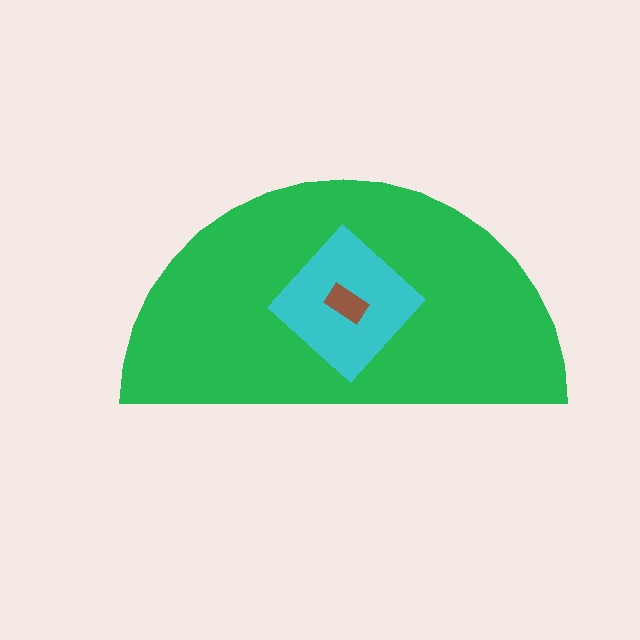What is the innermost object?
The brown rectangle.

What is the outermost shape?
The green semicircle.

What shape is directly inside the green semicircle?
The cyan diamond.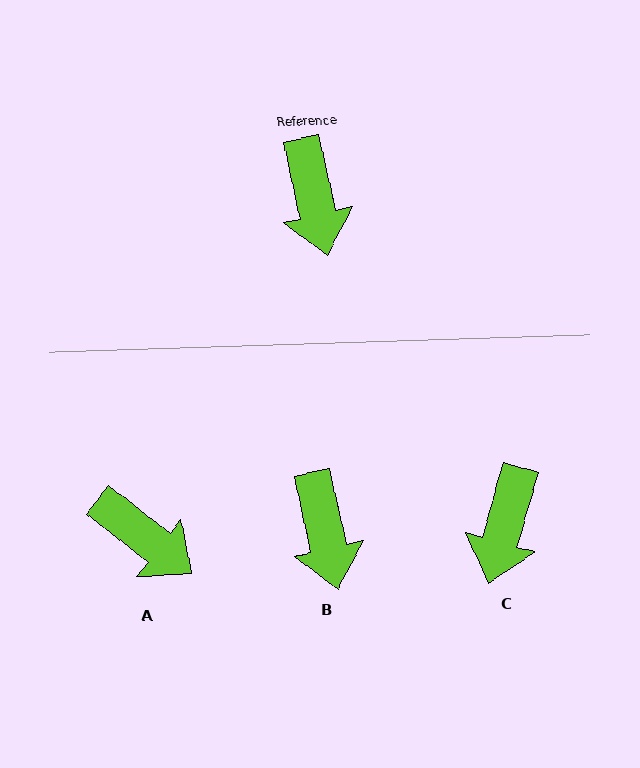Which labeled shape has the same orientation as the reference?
B.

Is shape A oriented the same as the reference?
No, it is off by about 39 degrees.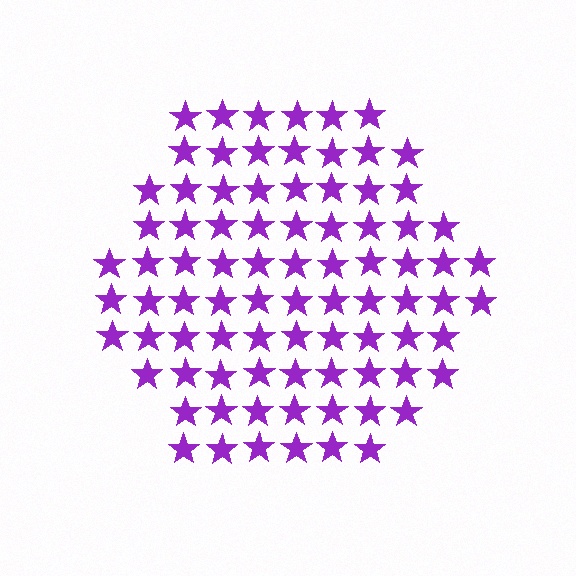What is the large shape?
The large shape is a hexagon.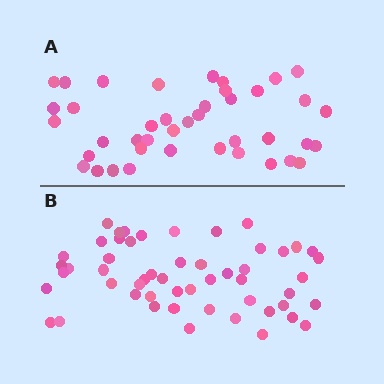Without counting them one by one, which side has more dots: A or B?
Region B (the bottom region) has more dots.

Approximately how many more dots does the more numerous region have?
Region B has roughly 12 or so more dots than region A.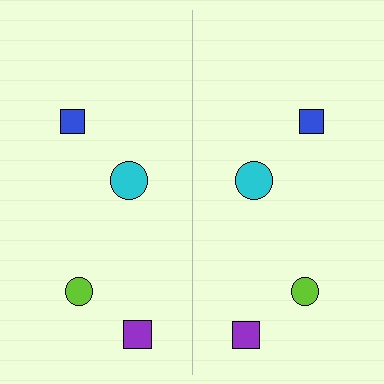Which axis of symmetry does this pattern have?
The pattern has a vertical axis of symmetry running through the center of the image.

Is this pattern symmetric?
Yes, this pattern has bilateral (reflection) symmetry.